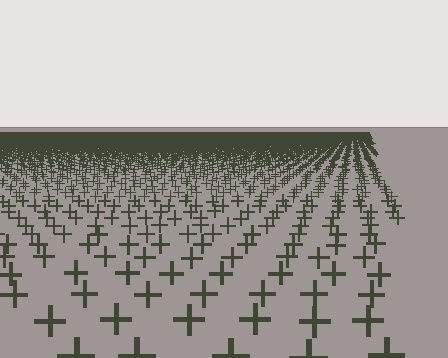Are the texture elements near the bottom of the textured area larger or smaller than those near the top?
Larger. Near the bottom, elements are closer to the viewer and appear at a bigger on-screen size.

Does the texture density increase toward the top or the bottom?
Density increases toward the top.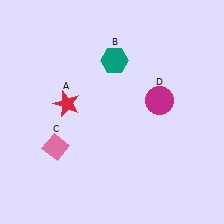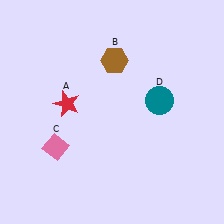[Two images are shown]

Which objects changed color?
B changed from teal to brown. D changed from magenta to teal.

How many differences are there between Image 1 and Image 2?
There are 2 differences between the two images.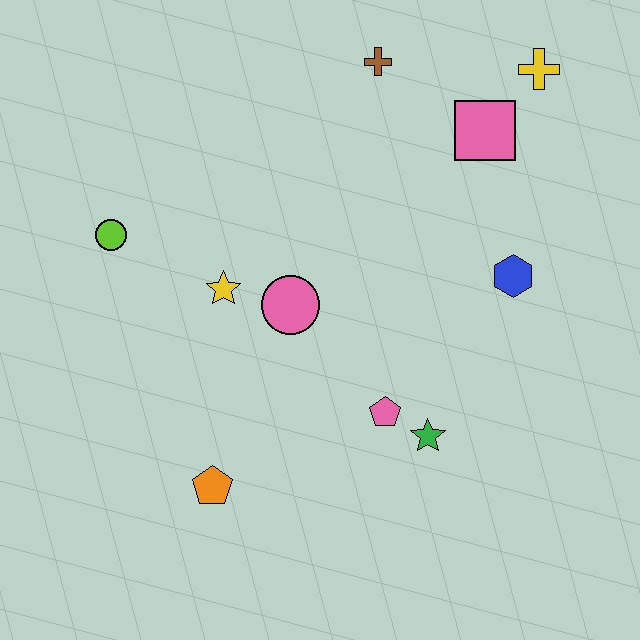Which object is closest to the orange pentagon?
The pink pentagon is closest to the orange pentagon.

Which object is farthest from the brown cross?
The orange pentagon is farthest from the brown cross.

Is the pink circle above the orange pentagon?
Yes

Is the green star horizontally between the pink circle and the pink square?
Yes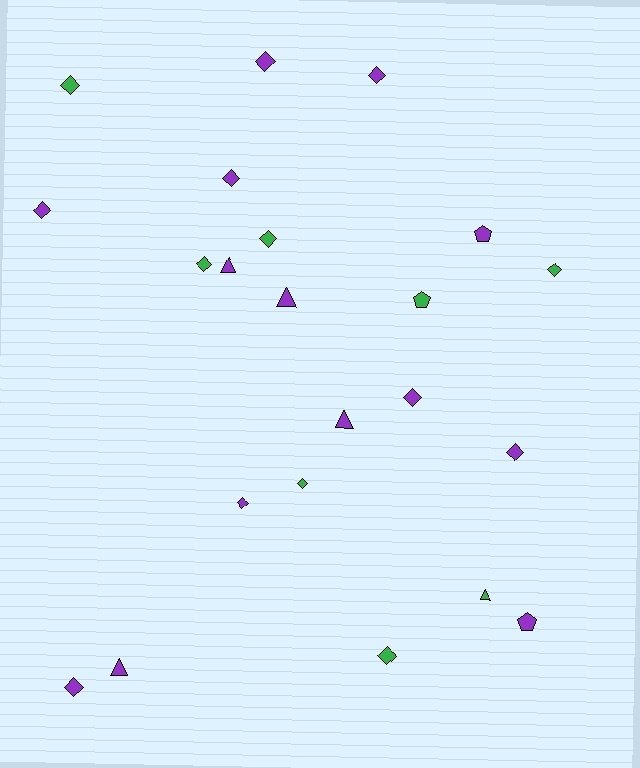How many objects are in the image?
There are 22 objects.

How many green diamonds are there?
There are 6 green diamonds.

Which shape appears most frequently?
Diamond, with 14 objects.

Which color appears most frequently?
Purple, with 14 objects.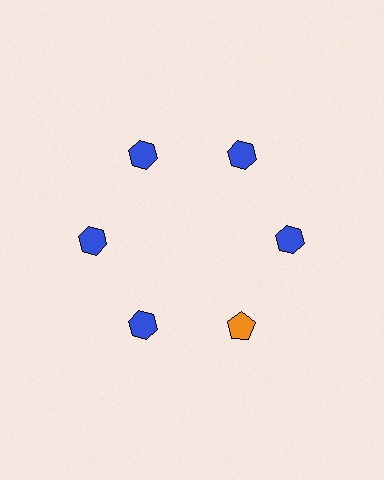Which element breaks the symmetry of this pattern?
The orange pentagon at roughly the 5 o'clock position breaks the symmetry. All other shapes are blue hexagons.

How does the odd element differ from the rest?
It differs in both color (orange instead of blue) and shape (pentagon instead of hexagon).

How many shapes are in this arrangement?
There are 6 shapes arranged in a ring pattern.